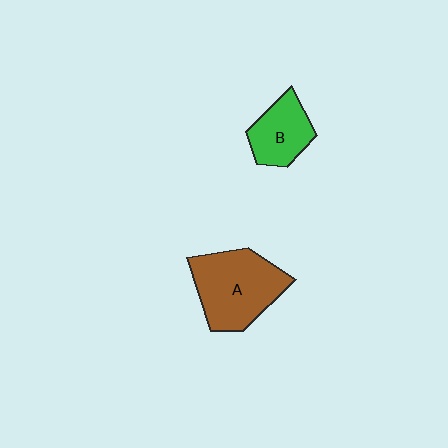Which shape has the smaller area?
Shape B (green).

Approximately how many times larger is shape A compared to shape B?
Approximately 1.7 times.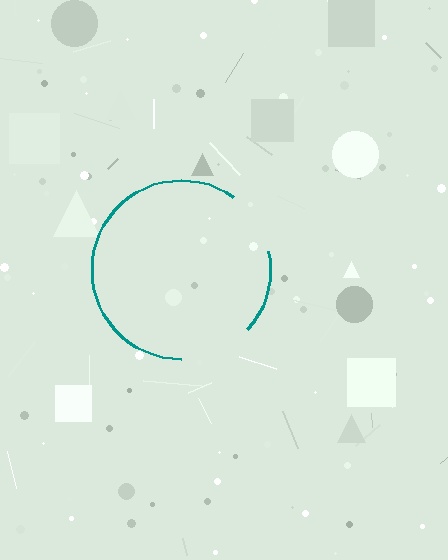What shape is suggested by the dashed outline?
The dashed outline suggests a circle.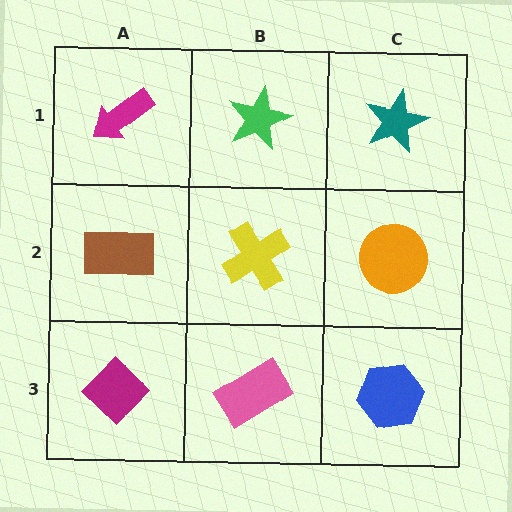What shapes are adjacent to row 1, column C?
An orange circle (row 2, column C), a green star (row 1, column B).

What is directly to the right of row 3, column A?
A pink rectangle.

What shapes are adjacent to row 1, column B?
A yellow cross (row 2, column B), a magenta arrow (row 1, column A), a teal star (row 1, column C).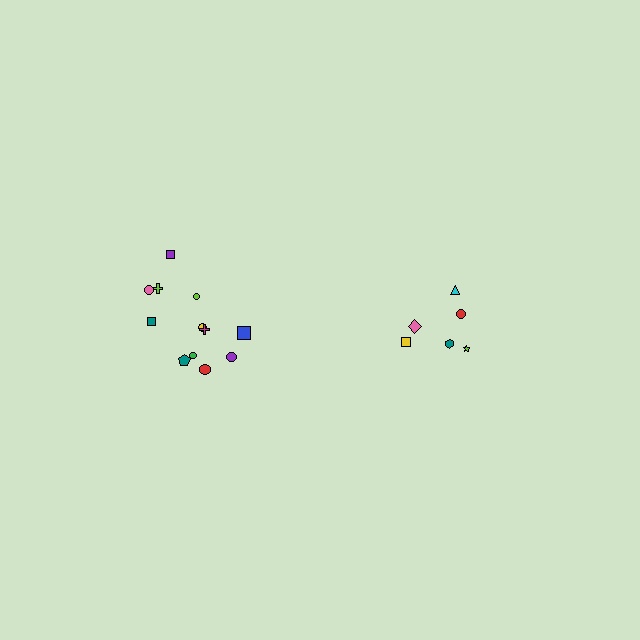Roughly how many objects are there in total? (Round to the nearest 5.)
Roughly 20 objects in total.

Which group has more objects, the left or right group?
The left group.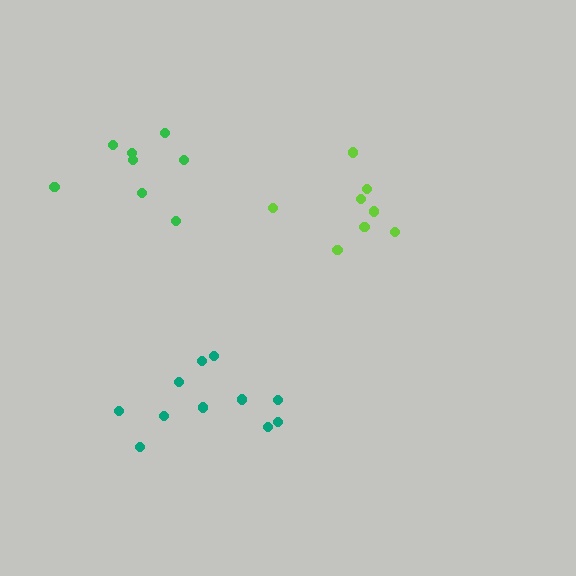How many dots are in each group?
Group 1: 8 dots, Group 2: 8 dots, Group 3: 11 dots (27 total).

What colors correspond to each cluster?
The clusters are colored: lime, green, teal.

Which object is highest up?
The green cluster is topmost.